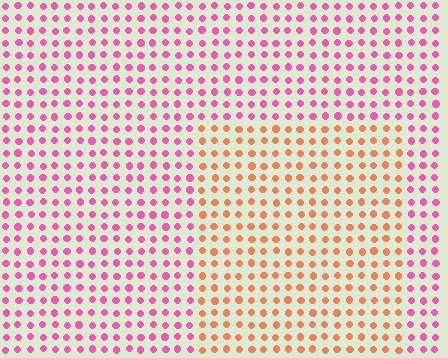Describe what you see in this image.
The image is filled with small pink elements in a uniform arrangement. A rectangle-shaped region is visible where the elements are tinted to a slightly different hue, forming a subtle color boundary.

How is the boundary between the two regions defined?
The boundary is defined purely by a slight shift in hue (about 58 degrees). Spacing, size, and orientation are identical on both sides.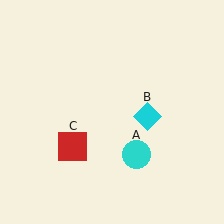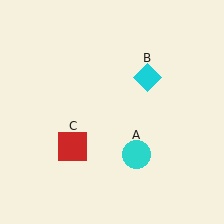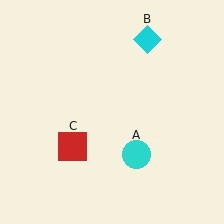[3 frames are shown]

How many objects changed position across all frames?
1 object changed position: cyan diamond (object B).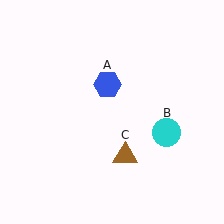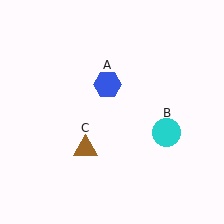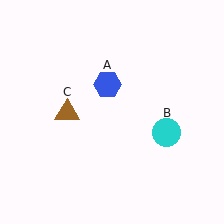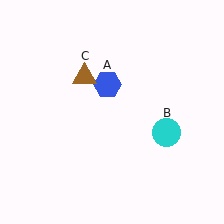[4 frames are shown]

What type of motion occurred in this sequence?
The brown triangle (object C) rotated clockwise around the center of the scene.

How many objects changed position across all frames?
1 object changed position: brown triangle (object C).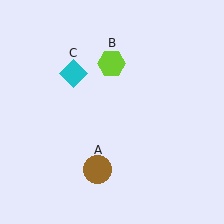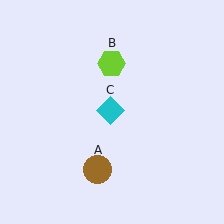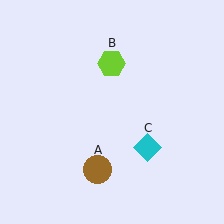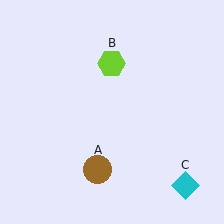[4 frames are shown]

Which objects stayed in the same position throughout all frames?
Brown circle (object A) and lime hexagon (object B) remained stationary.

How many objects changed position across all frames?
1 object changed position: cyan diamond (object C).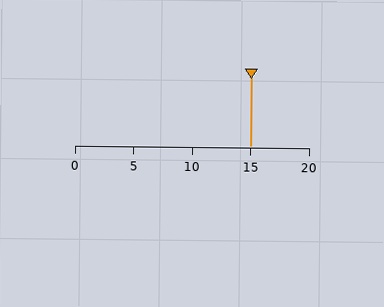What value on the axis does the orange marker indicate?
The marker indicates approximately 15.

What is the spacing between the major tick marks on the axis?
The major ticks are spaced 5 apart.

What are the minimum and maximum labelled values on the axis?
The axis runs from 0 to 20.